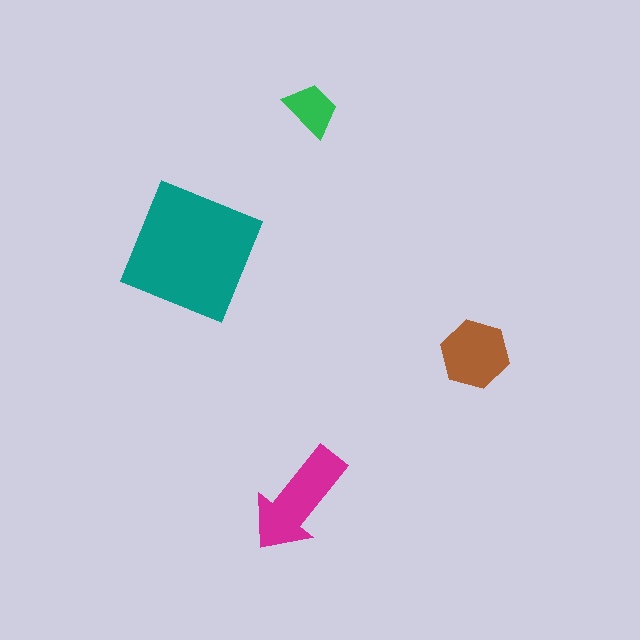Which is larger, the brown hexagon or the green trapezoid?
The brown hexagon.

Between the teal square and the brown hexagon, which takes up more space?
The teal square.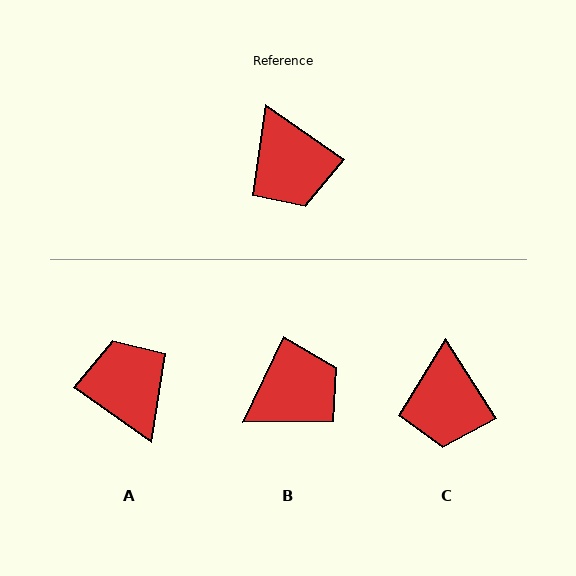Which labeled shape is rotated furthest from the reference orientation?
A, about 179 degrees away.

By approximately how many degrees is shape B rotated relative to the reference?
Approximately 99 degrees counter-clockwise.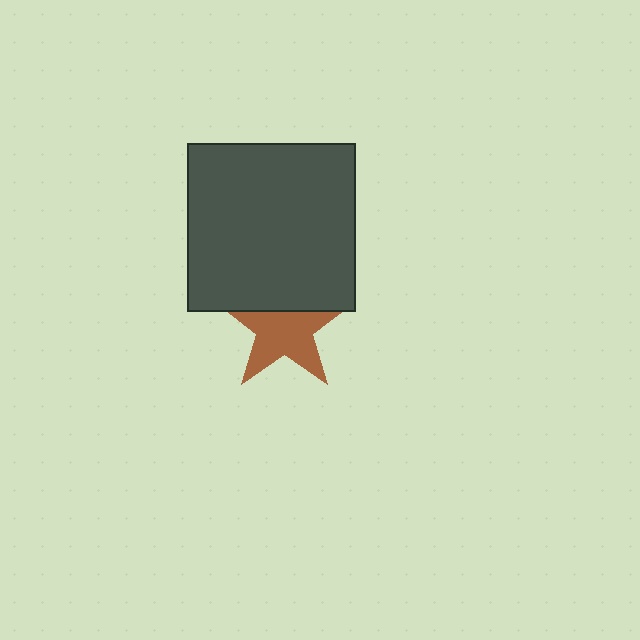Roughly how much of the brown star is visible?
Most of it is visible (roughly 66%).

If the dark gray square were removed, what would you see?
You would see the complete brown star.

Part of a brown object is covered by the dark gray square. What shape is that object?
It is a star.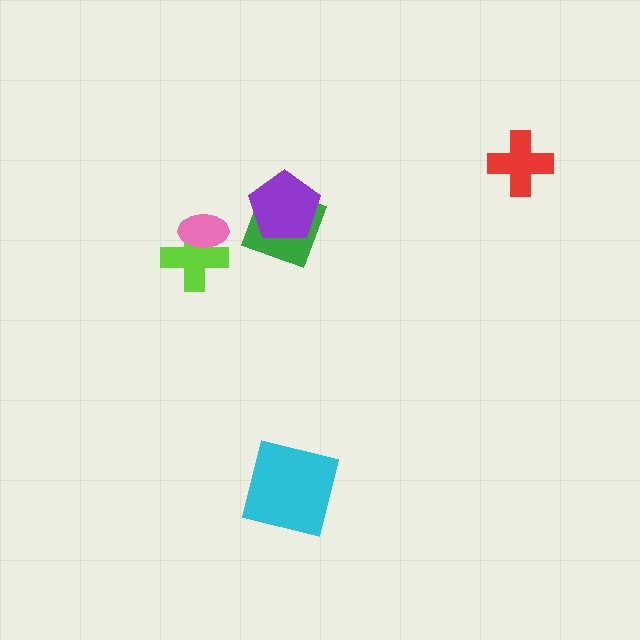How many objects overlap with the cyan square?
0 objects overlap with the cyan square.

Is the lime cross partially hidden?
Yes, it is partially covered by another shape.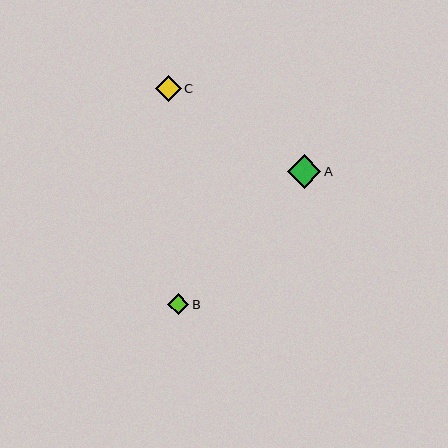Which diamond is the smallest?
Diamond B is the smallest with a size of approximately 21 pixels.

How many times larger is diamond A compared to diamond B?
Diamond A is approximately 1.6 times the size of diamond B.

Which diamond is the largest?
Diamond A is the largest with a size of approximately 33 pixels.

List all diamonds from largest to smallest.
From largest to smallest: A, C, B.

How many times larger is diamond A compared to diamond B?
Diamond A is approximately 1.6 times the size of diamond B.